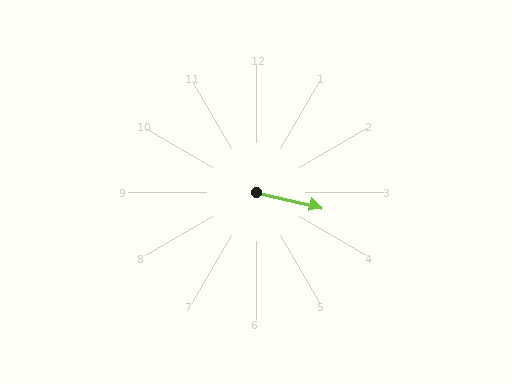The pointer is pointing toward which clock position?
Roughly 3 o'clock.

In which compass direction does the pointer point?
East.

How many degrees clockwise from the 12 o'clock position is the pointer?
Approximately 103 degrees.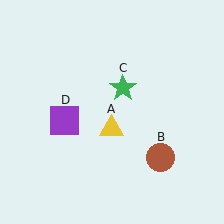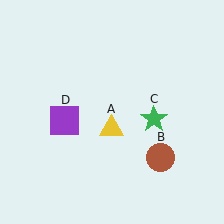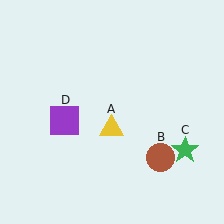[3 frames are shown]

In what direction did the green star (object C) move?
The green star (object C) moved down and to the right.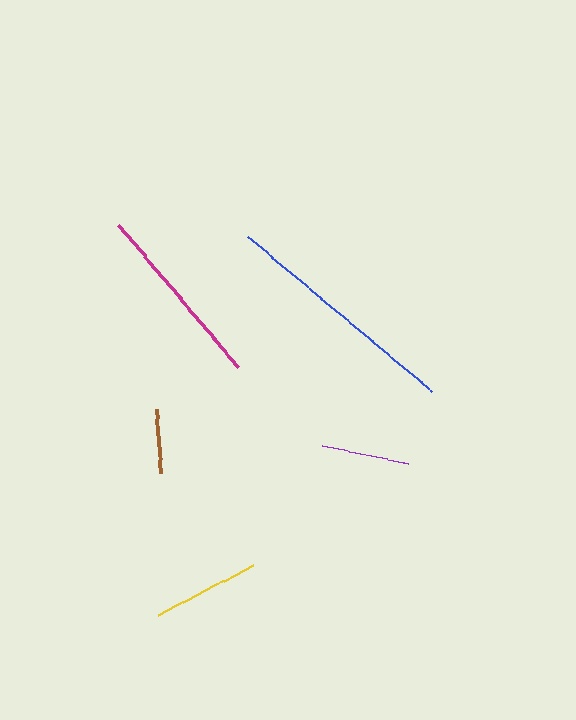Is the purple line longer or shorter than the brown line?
The purple line is longer than the brown line.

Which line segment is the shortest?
The brown line is the shortest at approximately 64 pixels.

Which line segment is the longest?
The blue line is the longest at approximately 240 pixels.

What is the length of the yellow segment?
The yellow segment is approximately 108 pixels long.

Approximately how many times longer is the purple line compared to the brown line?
The purple line is approximately 1.4 times the length of the brown line.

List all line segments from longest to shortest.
From longest to shortest: blue, magenta, yellow, purple, brown.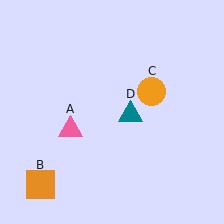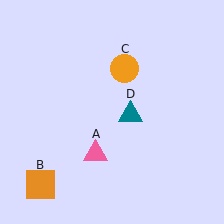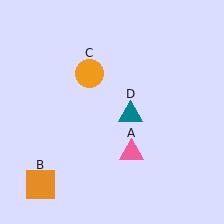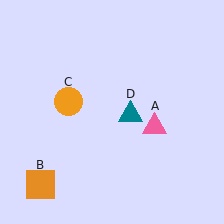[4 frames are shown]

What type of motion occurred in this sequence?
The pink triangle (object A), orange circle (object C) rotated counterclockwise around the center of the scene.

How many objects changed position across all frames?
2 objects changed position: pink triangle (object A), orange circle (object C).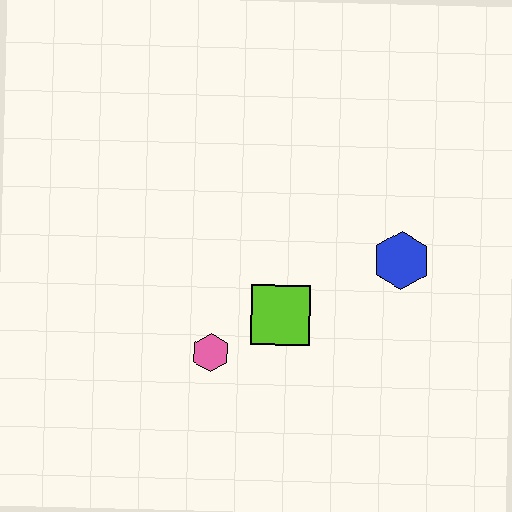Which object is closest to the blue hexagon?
The lime square is closest to the blue hexagon.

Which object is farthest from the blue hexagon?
The pink hexagon is farthest from the blue hexagon.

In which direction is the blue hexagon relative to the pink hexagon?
The blue hexagon is to the right of the pink hexagon.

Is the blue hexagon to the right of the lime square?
Yes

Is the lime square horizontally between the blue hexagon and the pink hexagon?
Yes